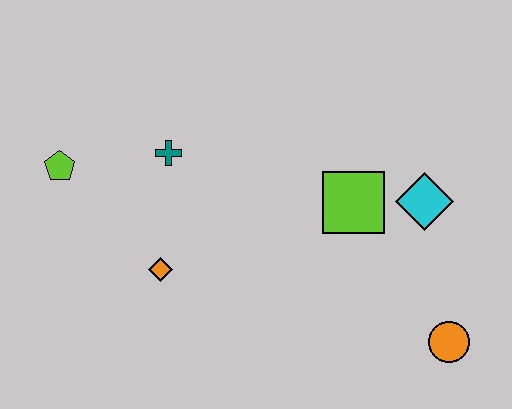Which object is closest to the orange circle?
The cyan diamond is closest to the orange circle.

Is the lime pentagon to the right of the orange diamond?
No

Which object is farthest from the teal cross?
The orange circle is farthest from the teal cross.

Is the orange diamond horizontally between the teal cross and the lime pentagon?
Yes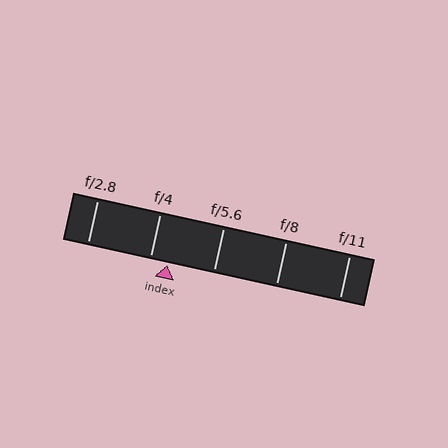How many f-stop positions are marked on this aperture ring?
There are 5 f-stop positions marked.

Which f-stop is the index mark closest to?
The index mark is closest to f/4.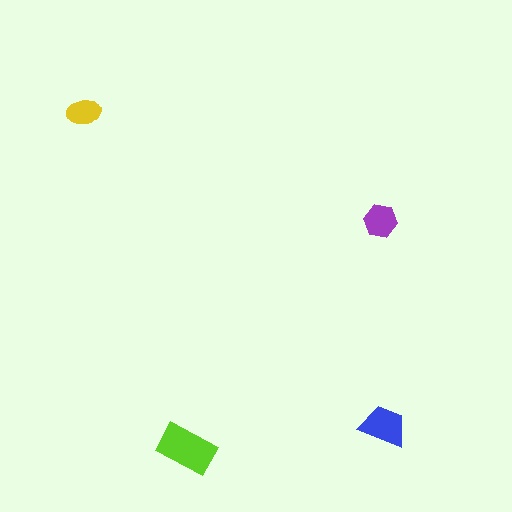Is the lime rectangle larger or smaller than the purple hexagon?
Larger.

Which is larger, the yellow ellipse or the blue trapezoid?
The blue trapezoid.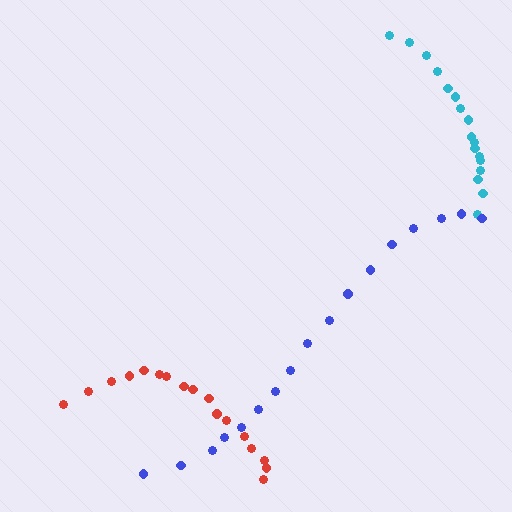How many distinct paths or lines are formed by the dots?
There are 3 distinct paths.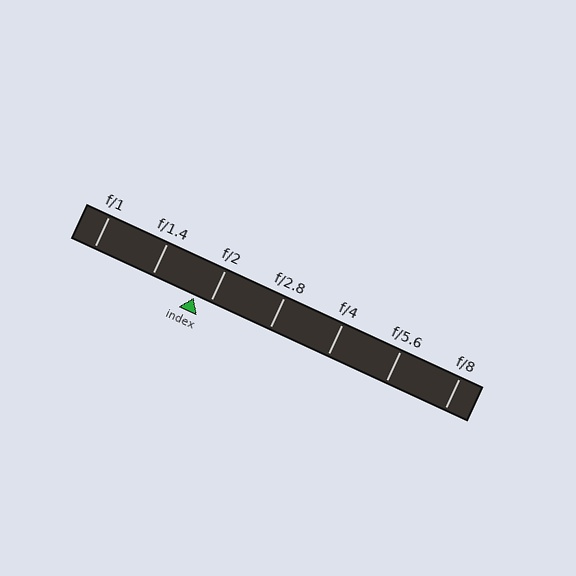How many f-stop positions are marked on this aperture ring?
There are 7 f-stop positions marked.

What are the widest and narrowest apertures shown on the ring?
The widest aperture shown is f/1 and the narrowest is f/8.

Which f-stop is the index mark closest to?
The index mark is closest to f/2.